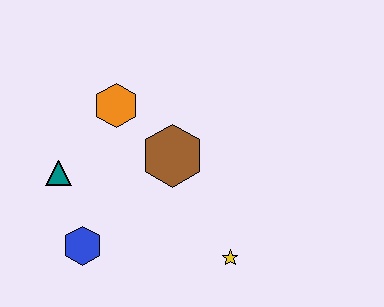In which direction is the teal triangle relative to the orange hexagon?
The teal triangle is below the orange hexagon.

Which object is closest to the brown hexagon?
The orange hexagon is closest to the brown hexagon.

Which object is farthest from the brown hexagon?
The blue hexagon is farthest from the brown hexagon.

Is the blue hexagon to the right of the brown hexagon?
No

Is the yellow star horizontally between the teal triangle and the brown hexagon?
No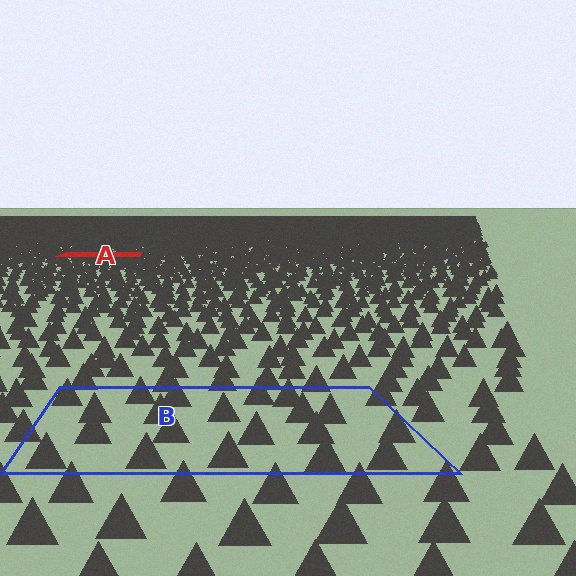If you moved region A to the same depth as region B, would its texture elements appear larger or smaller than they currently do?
They would appear larger. At a closer depth, the same texture elements are projected at a bigger on-screen size.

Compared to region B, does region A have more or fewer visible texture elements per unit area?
Region A has more texture elements per unit area — they are packed more densely because it is farther away.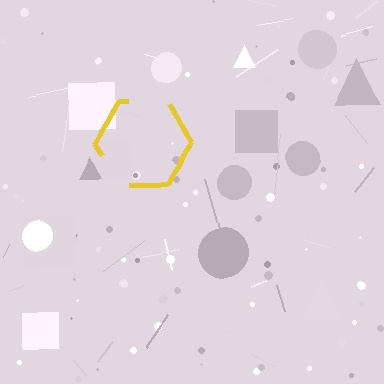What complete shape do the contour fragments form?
The contour fragments form a hexagon.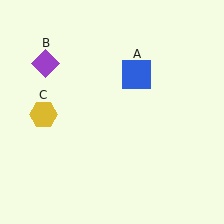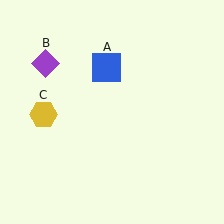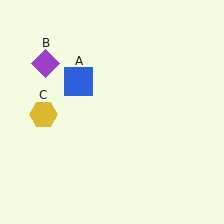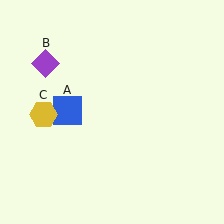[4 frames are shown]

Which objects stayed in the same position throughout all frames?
Purple diamond (object B) and yellow hexagon (object C) remained stationary.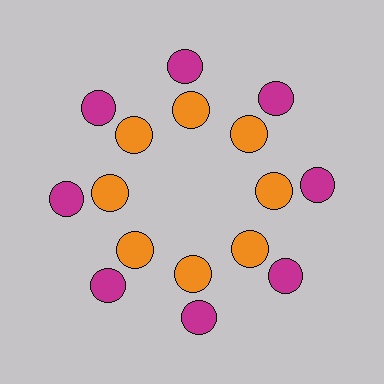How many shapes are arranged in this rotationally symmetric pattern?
There are 16 shapes, arranged in 8 groups of 2.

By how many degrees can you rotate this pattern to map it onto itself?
The pattern maps onto itself every 45 degrees of rotation.